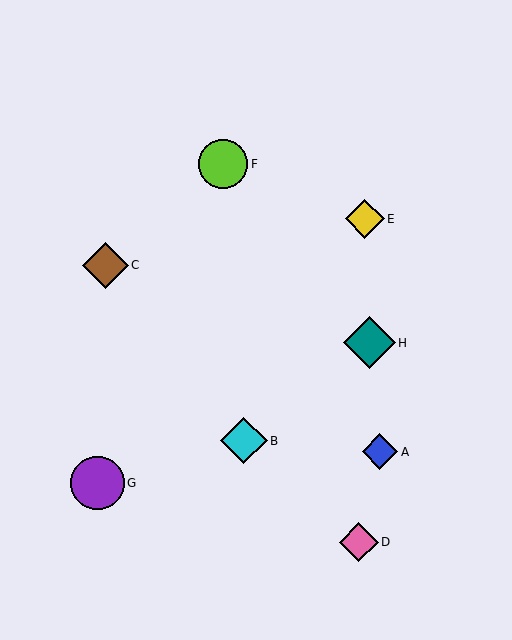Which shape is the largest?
The purple circle (labeled G) is the largest.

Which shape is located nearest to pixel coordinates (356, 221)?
The yellow diamond (labeled E) at (365, 219) is nearest to that location.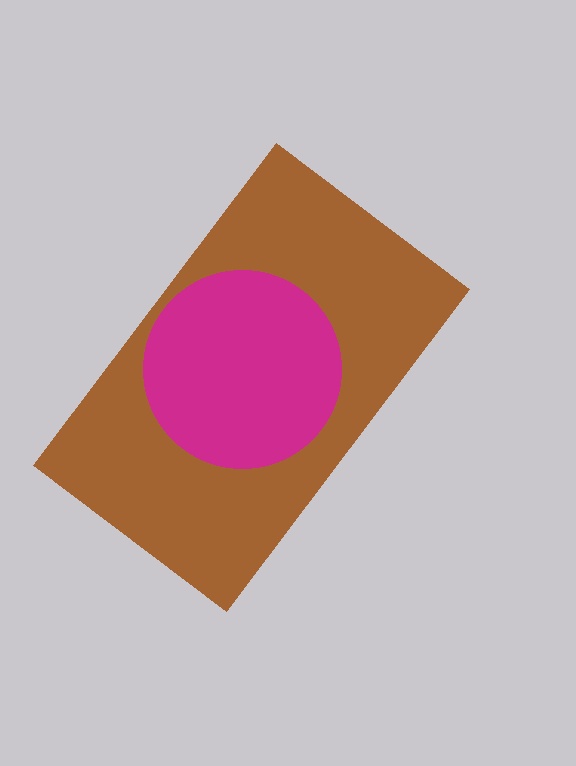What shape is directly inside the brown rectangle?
The magenta circle.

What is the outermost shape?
The brown rectangle.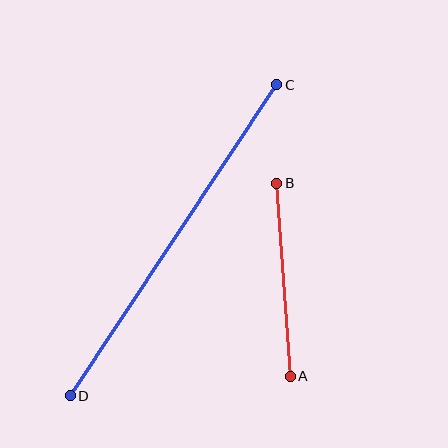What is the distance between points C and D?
The distance is approximately 374 pixels.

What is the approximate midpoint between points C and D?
The midpoint is at approximately (173, 240) pixels.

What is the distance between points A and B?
The distance is approximately 194 pixels.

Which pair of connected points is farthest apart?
Points C and D are farthest apart.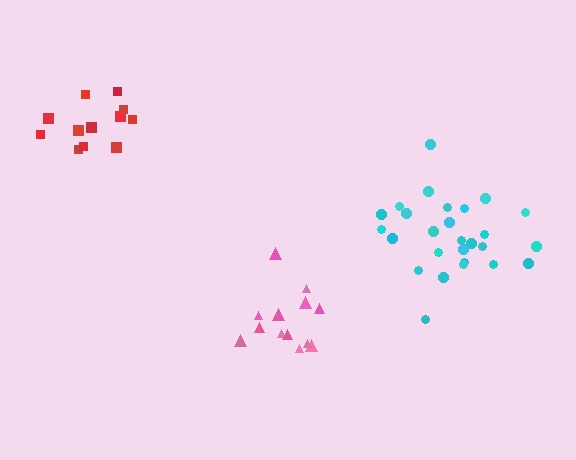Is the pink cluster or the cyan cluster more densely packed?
Pink.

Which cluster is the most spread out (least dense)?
Cyan.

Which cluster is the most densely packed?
Red.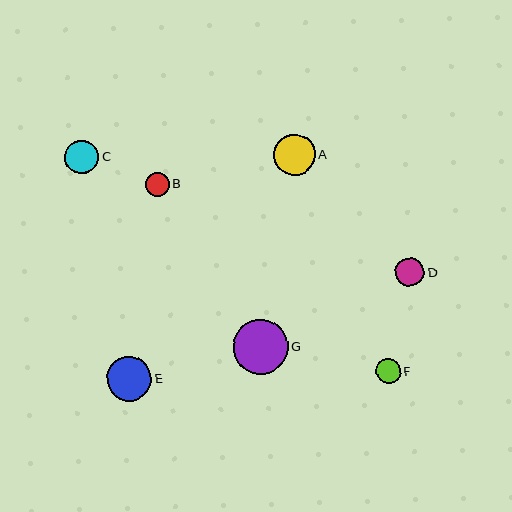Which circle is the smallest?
Circle B is the smallest with a size of approximately 24 pixels.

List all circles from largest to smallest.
From largest to smallest: G, E, A, C, D, F, B.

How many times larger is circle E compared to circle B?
Circle E is approximately 1.8 times the size of circle B.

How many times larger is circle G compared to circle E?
Circle G is approximately 1.2 times the size of circle E.